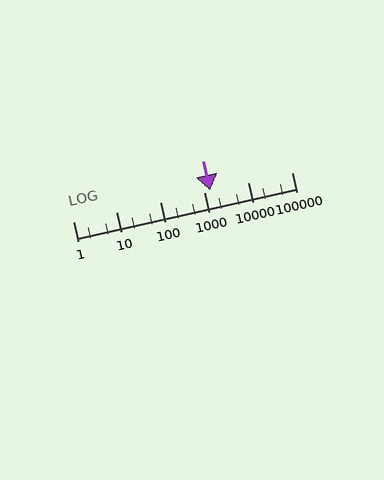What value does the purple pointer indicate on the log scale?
The pointer indicates approximately 1400.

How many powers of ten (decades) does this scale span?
The scale spans 5 decades, from 1 to 100000.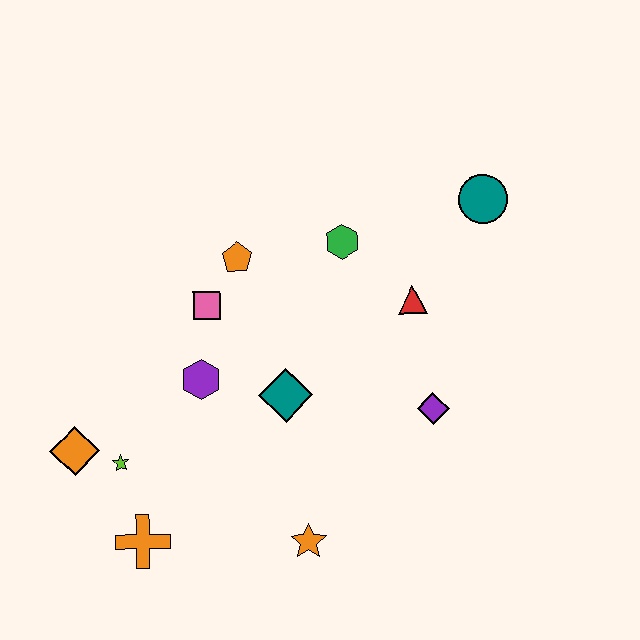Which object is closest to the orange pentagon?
The pink square is closest to the orange pentagon.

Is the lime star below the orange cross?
No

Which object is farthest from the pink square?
The teal circle is farthest from the pink square.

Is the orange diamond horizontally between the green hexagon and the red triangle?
No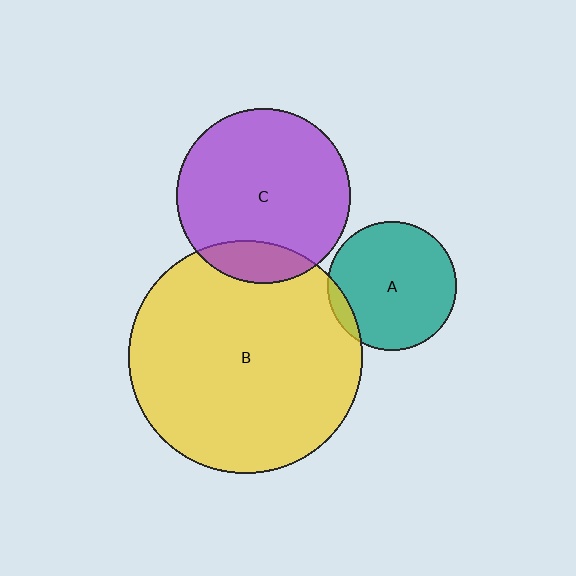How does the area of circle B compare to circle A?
Approximately 3.3 times.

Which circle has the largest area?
Circle B (yellow).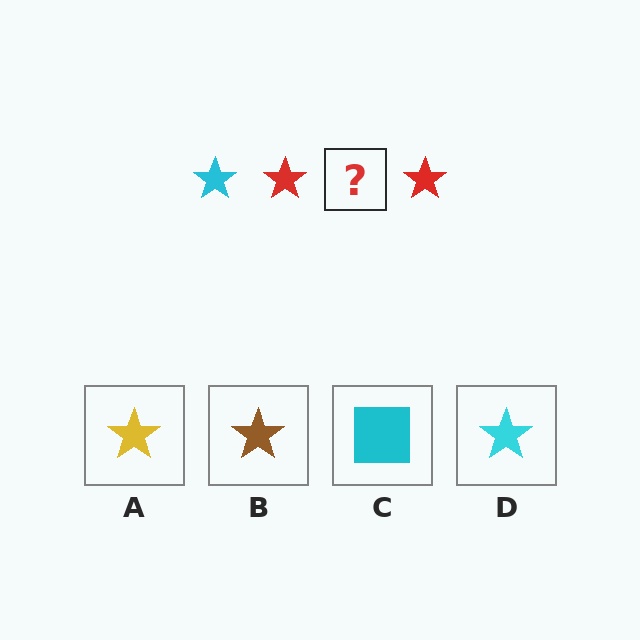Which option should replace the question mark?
Option D.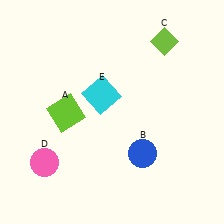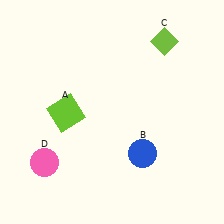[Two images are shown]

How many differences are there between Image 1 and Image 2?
There is 1 difference between the two images.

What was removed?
The cyan square (E) was removed in Image 2.